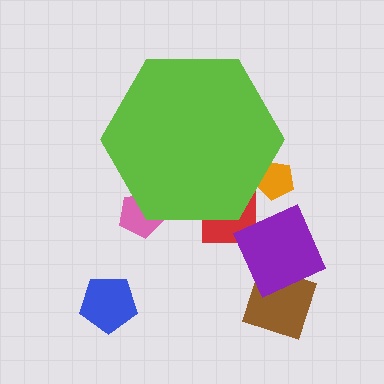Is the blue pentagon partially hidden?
No, the blue pentagon is fully visible.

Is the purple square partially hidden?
No, the purple square is fully visible.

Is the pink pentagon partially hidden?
Yes, the pink pentagon is partially hidden behind the lime hexagon.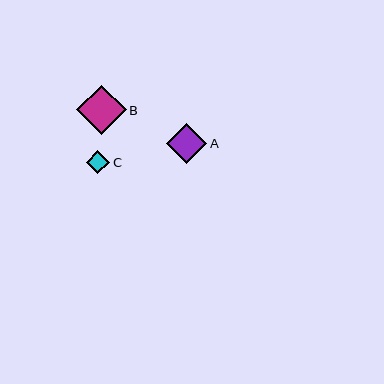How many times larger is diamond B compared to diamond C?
Diamond B is approximately 2.1 times the size of diamond C.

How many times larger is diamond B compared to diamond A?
Diamond B is approximately 1.2 times the size of diamond A.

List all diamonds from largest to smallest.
From largest to smallest: B, A, C.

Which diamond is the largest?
Diamond B is the largest with a size of approximately 49 pixels.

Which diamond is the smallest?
Diamond C is the smallest with a size of approximately 23 pixels.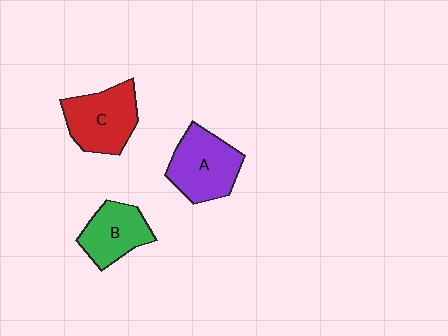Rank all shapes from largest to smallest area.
From largest to smallest: C (red), A (purple), B (green).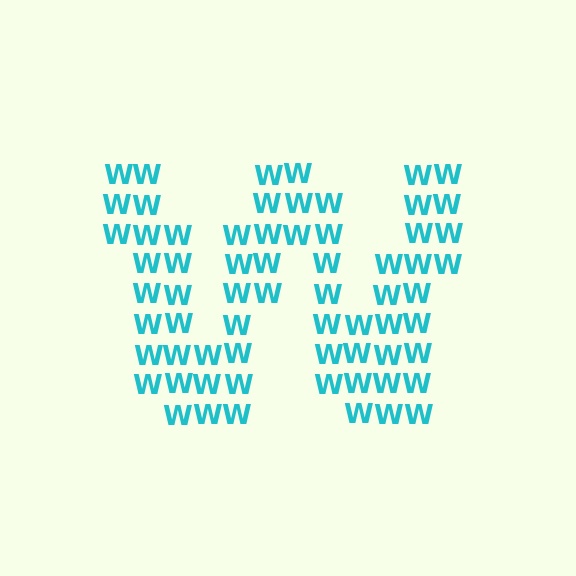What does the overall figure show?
The overall figure shows the letter W.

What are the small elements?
The small elements are letter W's.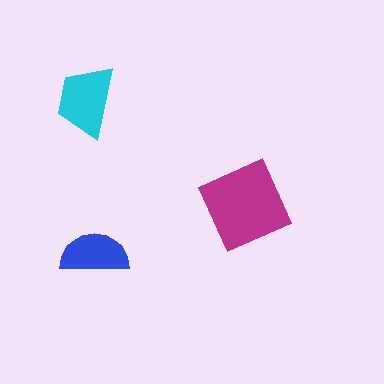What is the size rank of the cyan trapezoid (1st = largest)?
2nd.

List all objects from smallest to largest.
The blue semicircle, the cyan trapezoid, the magenta diamond.